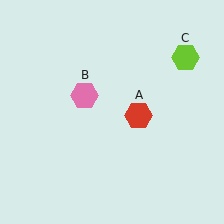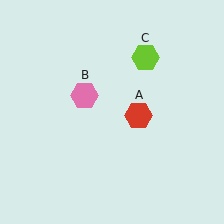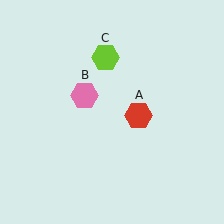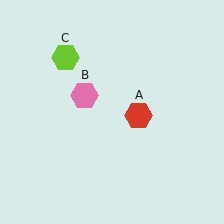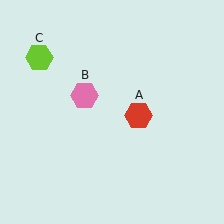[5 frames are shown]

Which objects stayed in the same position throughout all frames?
Red hexagon (object A) and pink hexagon (object B) remained stationary.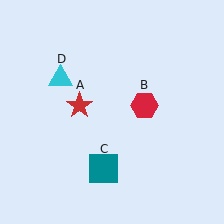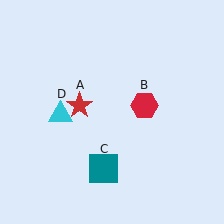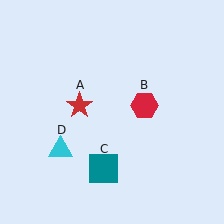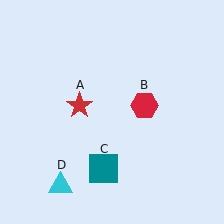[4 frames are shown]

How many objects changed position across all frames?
1 object changed position: cyan triangle (object D).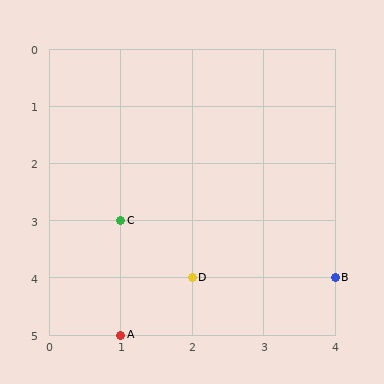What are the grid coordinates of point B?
Point B is at grid coordinates (4, 4).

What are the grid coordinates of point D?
Point D is at grid coordinates (2, 4).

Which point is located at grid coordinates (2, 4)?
Point D is at (2, 4).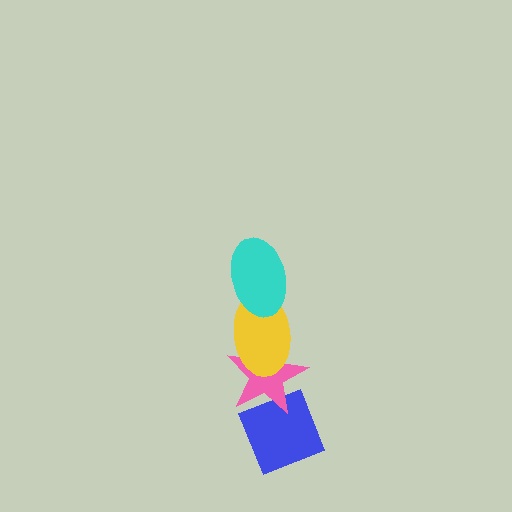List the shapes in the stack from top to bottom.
From top to bottom: the cyan ellipse, the yellow ellipse, the pink star, the blue diamond.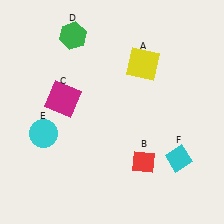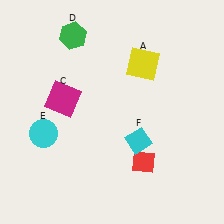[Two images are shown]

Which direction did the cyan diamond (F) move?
The cyan diamond (F) moved left.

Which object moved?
The cyan diamond (F) moved left.